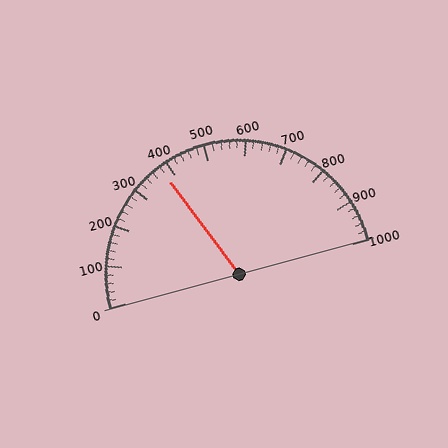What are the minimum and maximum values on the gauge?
The gauge ranges from 0 to 1000.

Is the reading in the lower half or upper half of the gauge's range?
The reading is in the lower half of the range (0 to 1000).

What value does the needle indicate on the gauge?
The needle indicates approximately 380.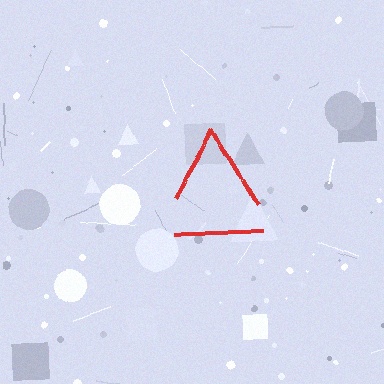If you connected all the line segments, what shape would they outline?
They would outline a triangle.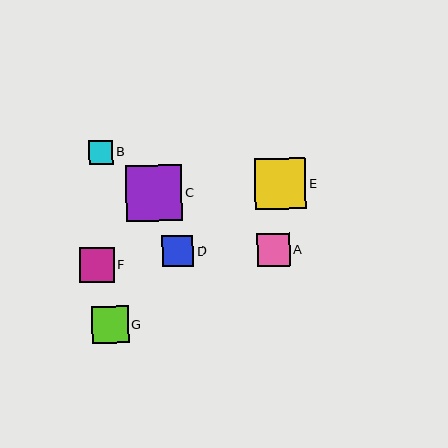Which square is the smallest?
Square B is the smallest with a size of approximately 24 pixels.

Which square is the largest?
Square C is the largest with a size of approximately 56 pixels.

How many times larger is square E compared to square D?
Square E is approximately 1.7 times the size of square D.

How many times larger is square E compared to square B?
Square E is approximately 2.1 times the size of square B.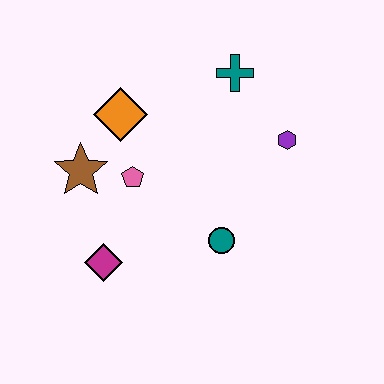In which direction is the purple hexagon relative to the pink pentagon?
The purple hexagon is to the right of the pink pentagon.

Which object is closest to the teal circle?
The pink pentagon is closest to the teal circle.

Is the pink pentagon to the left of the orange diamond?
No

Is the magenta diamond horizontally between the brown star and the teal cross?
Yes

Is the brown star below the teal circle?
No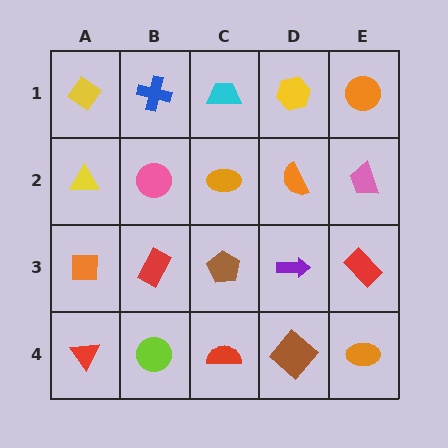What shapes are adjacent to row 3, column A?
A yellow triangle (row 2, column A), a red triangle (row 4, column A), a red rectangle (row 3, column B).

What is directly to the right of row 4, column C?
A brown diamond.